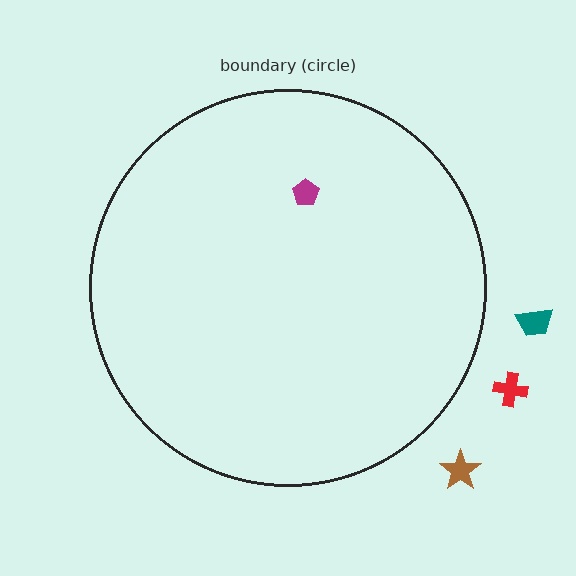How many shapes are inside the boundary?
1 inside, 3 outside.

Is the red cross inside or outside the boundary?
Outside.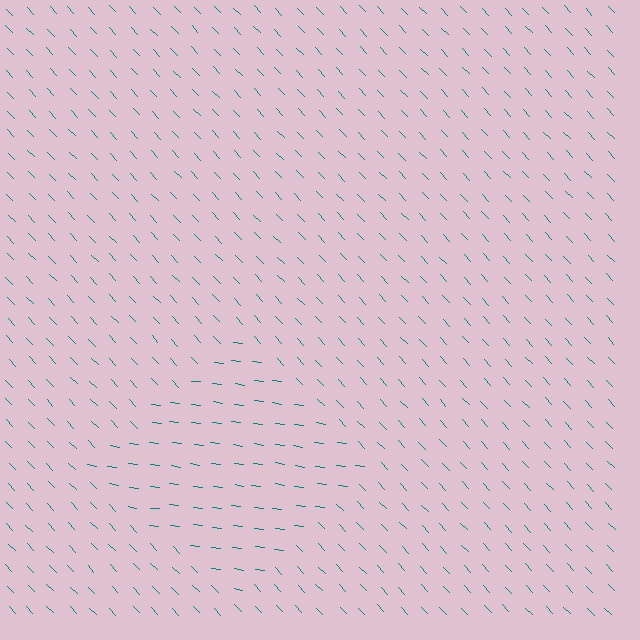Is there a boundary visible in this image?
Yes, there is a texture boundary formed by a change in line orientation.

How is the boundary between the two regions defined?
The boundary is defined purely by a change in line orientation (approximately 39 degrees difference). All lines are the same color and thickness.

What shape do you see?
I see a diamond.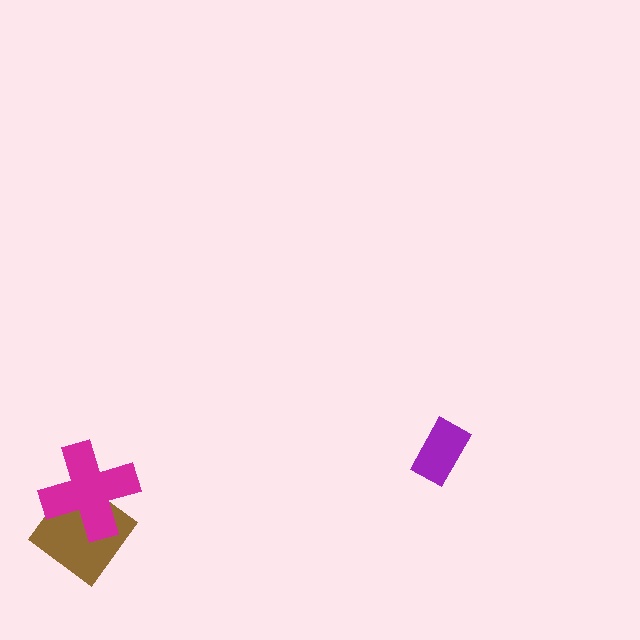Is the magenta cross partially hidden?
No, no other shape covers it.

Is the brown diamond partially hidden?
Yes, it is partially covered by another shape.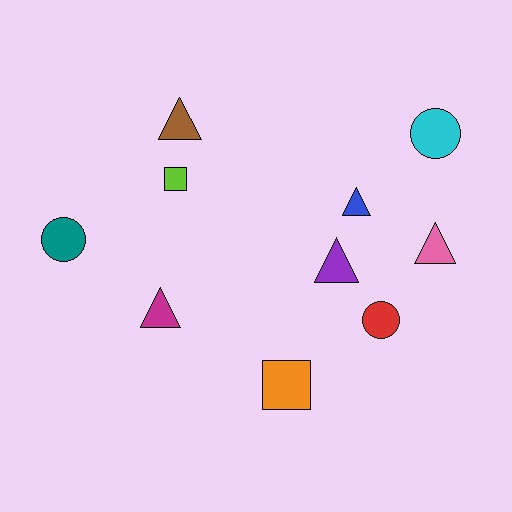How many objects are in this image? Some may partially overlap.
There are 10 objects.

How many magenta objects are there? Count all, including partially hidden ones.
There is 1 magenta object.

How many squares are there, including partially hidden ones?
There are 2 squares.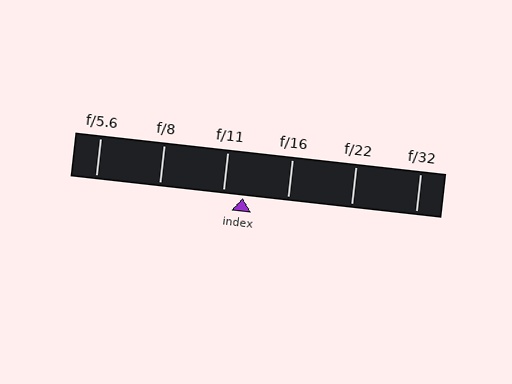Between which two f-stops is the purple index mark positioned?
The index mark is between f/11 and f/16.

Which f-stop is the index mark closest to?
The index mark is closest to f/11.